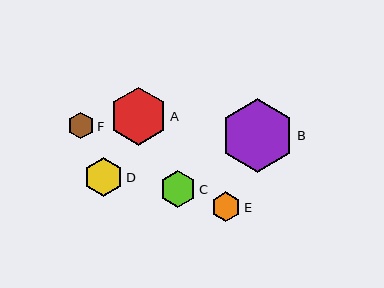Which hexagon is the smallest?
Hexagon F is the smallest with a size of approximately 27 pixels.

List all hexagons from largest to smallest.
From largest to smallest: B, A, D, C, E, F.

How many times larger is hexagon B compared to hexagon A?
Hexagon B is approximately 1.3 times the size of hexagon A.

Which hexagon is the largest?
Hexagon B is the largest with a size of approximately 73 pixels.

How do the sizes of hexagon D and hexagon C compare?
Hexagon D and hexagon C are approximately the same size.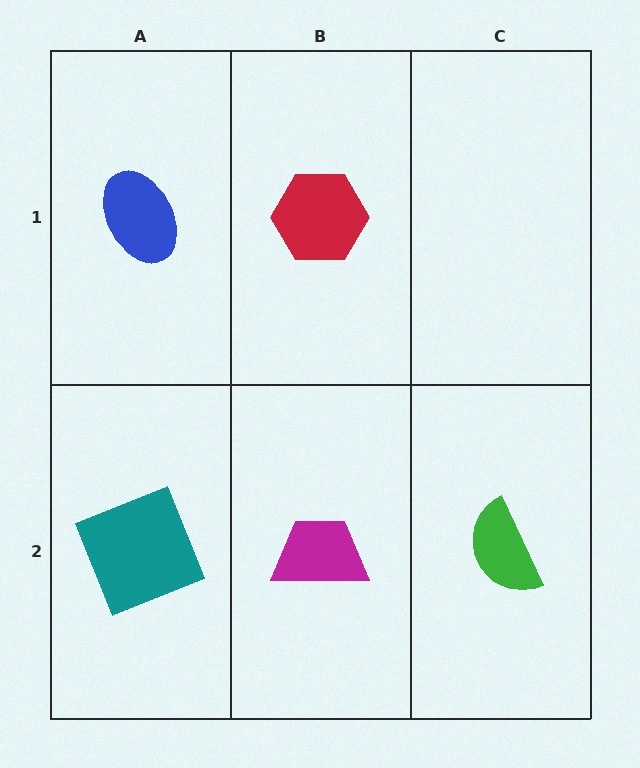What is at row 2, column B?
A magenta trapezoid.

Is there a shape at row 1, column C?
No, that cell is empty.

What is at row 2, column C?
A green semicircle.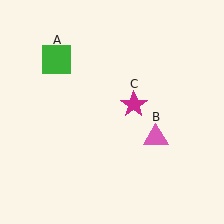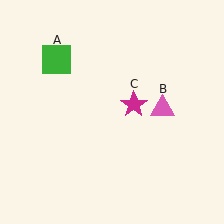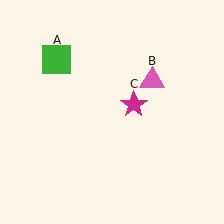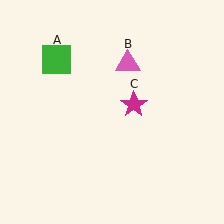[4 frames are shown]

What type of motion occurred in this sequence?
The pink triangle (object B) rotated counterclockwise around the center of the scene.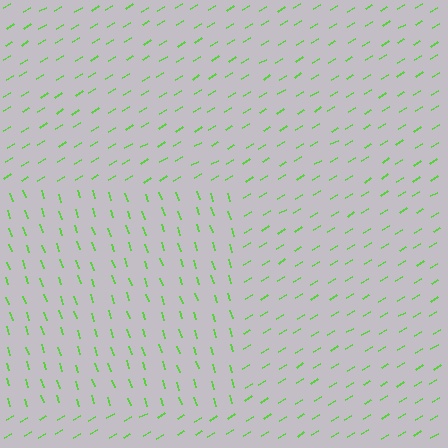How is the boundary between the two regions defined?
The boundary is defined purely by a change in line orientation (approximately 77 degrees difference). All lines are the same color and thickness.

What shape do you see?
I see a rectangle.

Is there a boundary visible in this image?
Yes, there is a texture boundary formed by a change in line orientation.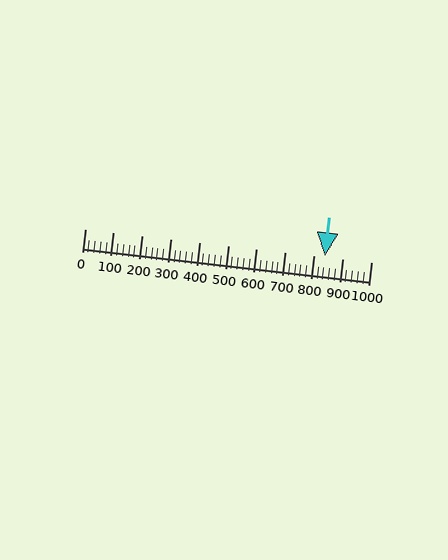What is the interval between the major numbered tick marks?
The major tick marks are spaced 100 units apart.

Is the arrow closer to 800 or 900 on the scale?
The arrow is closer to 800.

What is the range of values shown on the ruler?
The ruler shows values from 0 to 1000.